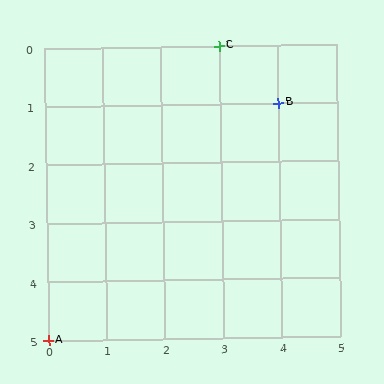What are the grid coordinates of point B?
Point B is at grid coordinates (4, 1).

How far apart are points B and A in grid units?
Points B and A are 4 columns and 4 rows apart (about 5.7 grid units diagonally).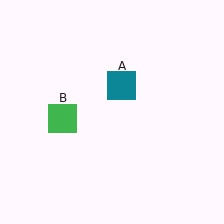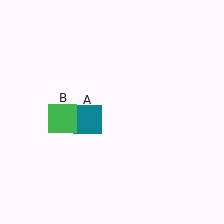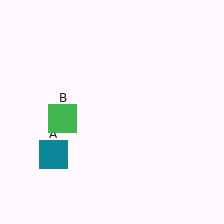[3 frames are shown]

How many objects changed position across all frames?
1 object changed position: teal square (object A).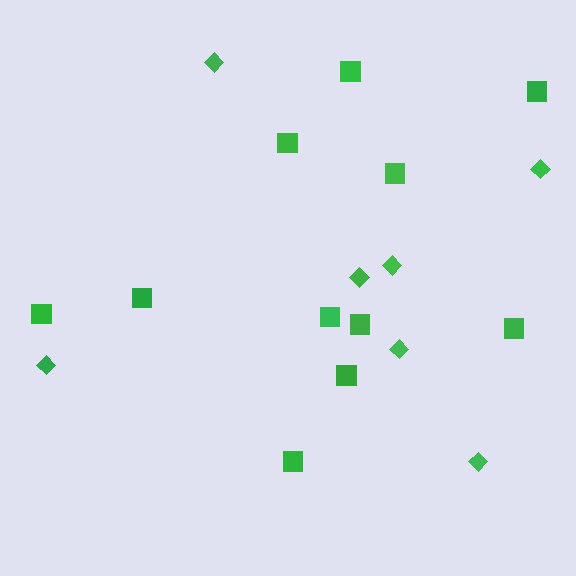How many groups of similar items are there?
There are 2 groups: one group of squares (11) and one group of diamonds (7).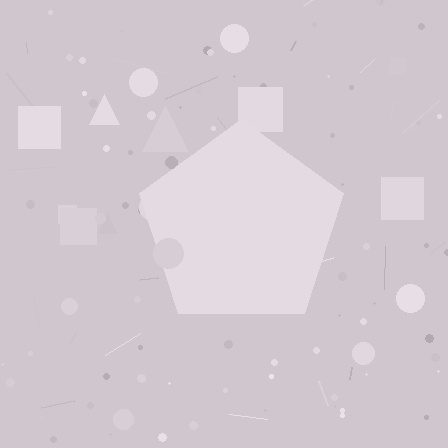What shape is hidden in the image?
A pentagon is hidden in the image.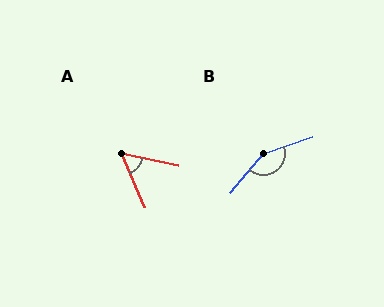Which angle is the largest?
B, at approximately 149 degrees.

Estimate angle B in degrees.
Approximately 149 degrees.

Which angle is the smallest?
A, at approximately 55 degrees.